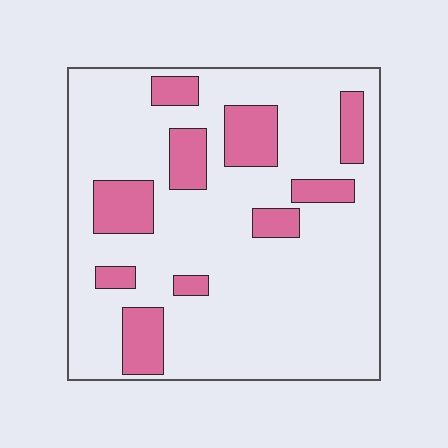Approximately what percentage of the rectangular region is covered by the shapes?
Approximately 20%.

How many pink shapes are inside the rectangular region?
10.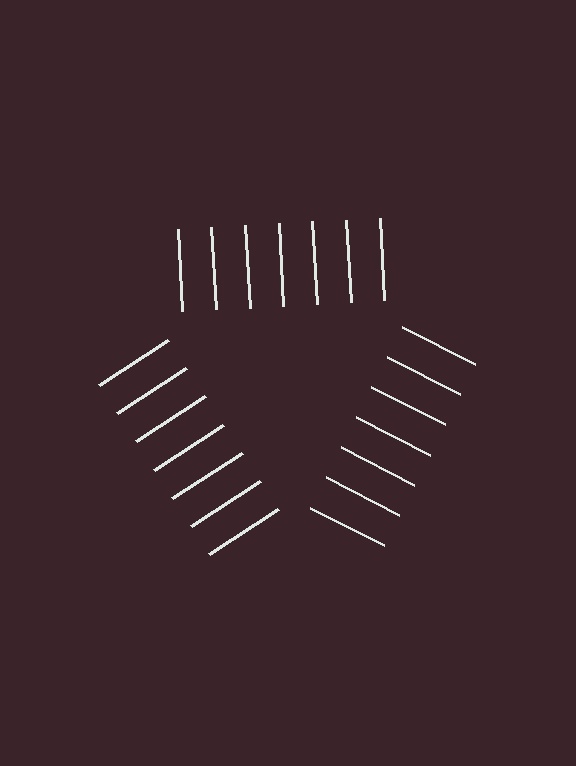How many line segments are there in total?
21 — 7 along each of the 3 edges.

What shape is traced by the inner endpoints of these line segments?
An illusory triangle — the line segments terminate on its edges but no continuous stroke is drawn.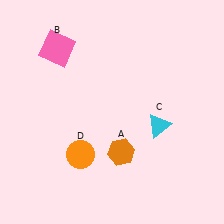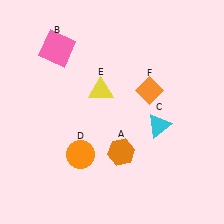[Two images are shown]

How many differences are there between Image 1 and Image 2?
There are 2 differences between the two images.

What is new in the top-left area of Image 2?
A yellow triangle (E) was added in the top-left area of Image 2.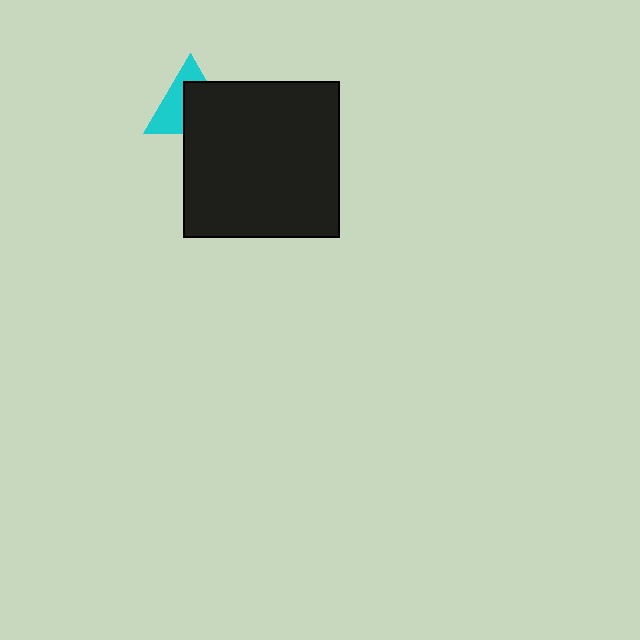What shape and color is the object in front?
The object in front is a black square.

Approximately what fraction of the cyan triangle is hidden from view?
Roughly 53% of the cyan triangle is hidden behind the black square.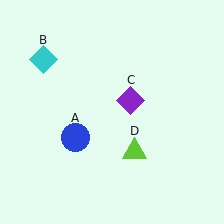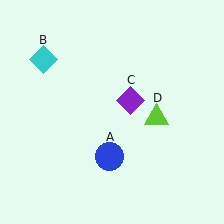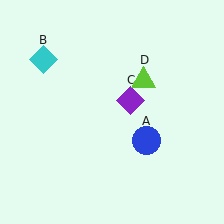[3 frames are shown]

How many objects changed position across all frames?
2 objects changed position: blue circle (object A), lime triangle (object D).